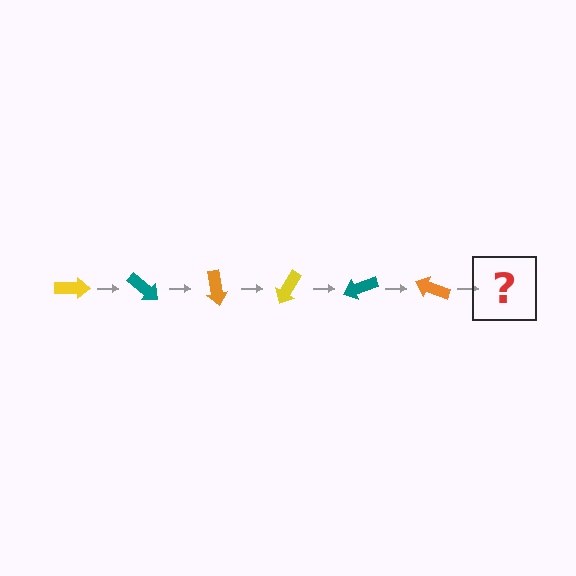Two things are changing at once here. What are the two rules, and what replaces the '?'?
The two rules are that it rotates 40 degrees each step and the color cycles through yellow, teal, and orange. The '?' should be a yellow arrow, rotated 240 degrees from the start.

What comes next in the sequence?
The next element should be a yellow arrow, rotated 240 degrees from the start.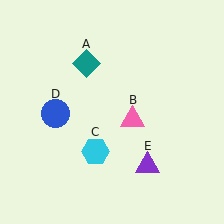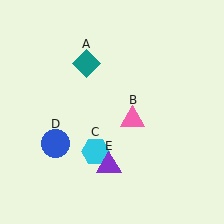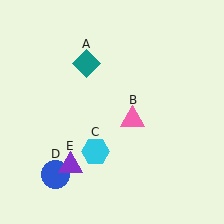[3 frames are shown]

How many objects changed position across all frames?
2 objects changed position: blue circle (object D), purple triangle (object E).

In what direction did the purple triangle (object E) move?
The purple triangle (object E) moved left.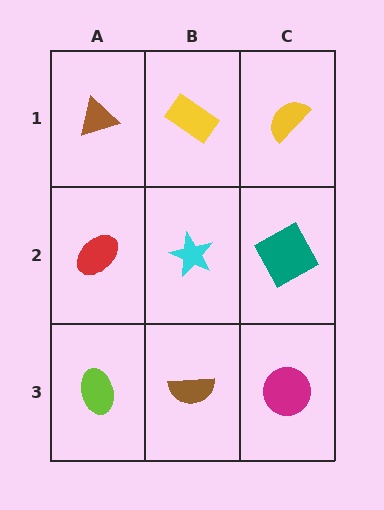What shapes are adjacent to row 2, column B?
A yellow rectangle (row 1, column B), a brown semicircle (row 3, column B), a red ellipse (row 2, column A), a teal square (row 2, column C).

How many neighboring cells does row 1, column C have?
2.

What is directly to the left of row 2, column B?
A red ellipse.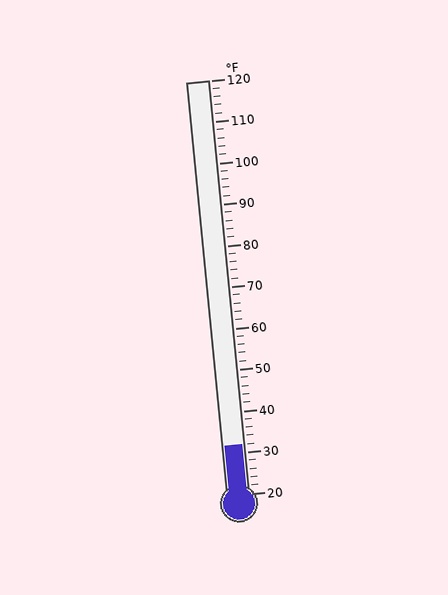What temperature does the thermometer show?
The thermometer shows approximately 32°F.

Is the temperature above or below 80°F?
The temperature is below 80°F.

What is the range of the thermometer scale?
The thermometer scale ranges from 20°F to 120°F.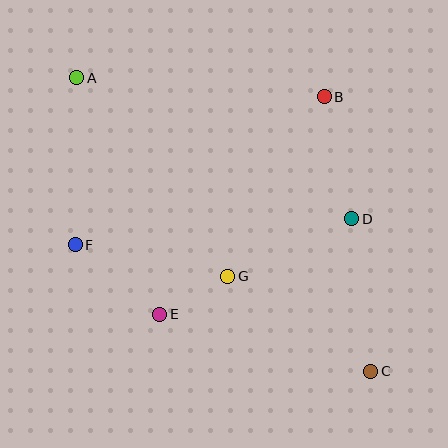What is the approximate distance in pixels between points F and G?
The distance between F and G is approximately 156 pixels.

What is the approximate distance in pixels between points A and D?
The distance between A and D is approximately 309 pixels.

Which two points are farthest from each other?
Points A and C are farthest from each other.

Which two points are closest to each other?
Points E and G are closest to each other.